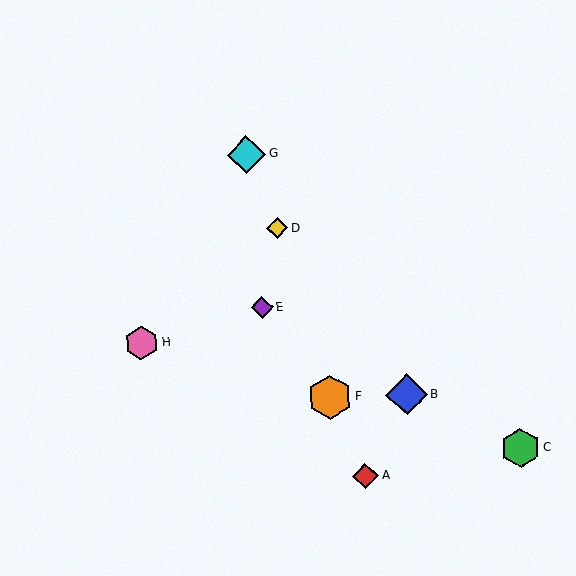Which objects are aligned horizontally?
Objects B, F are aligned horizontally.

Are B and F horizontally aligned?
Yes, both are at y≈395.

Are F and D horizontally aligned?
No, F is at y≈397 and D is at y≈228.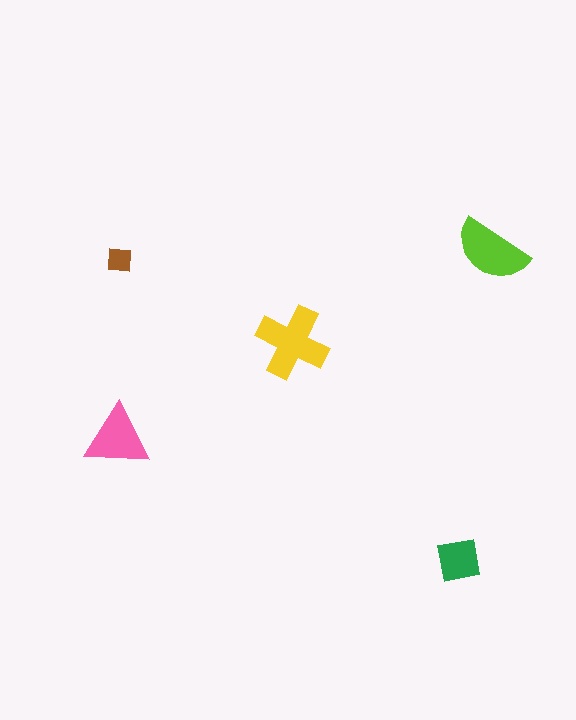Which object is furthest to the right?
The lime semicircle is rightmost.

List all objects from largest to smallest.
The yellow cross, the lime semicircle, the pink triangle, the green square, the brown square.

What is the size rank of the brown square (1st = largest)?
5th.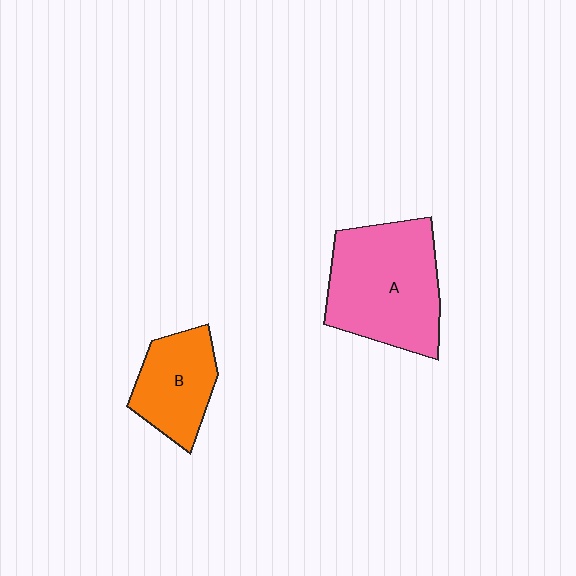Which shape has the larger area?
Shape A (pink).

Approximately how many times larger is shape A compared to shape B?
Approximately 1.7 times.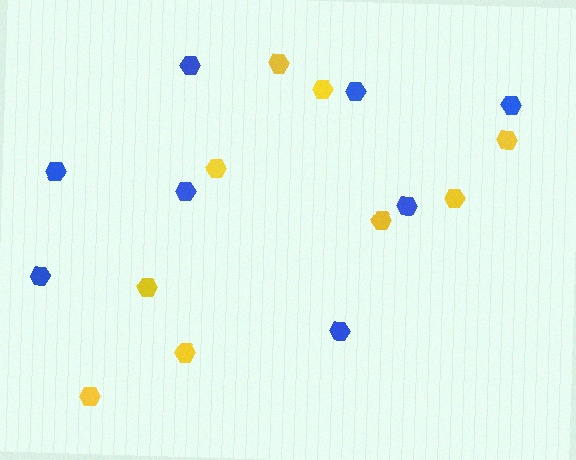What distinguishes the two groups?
There are 2 groups: one group of blue hexagons (8) and one group of yellow hexagons (9).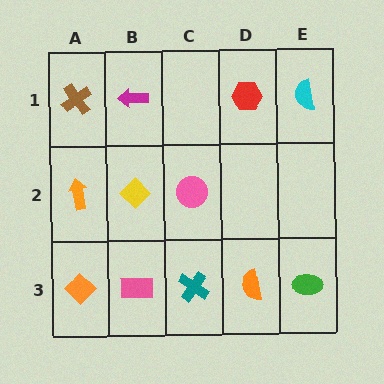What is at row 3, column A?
An orange diamond.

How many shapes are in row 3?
5 shapes.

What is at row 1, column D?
A red hexagon.